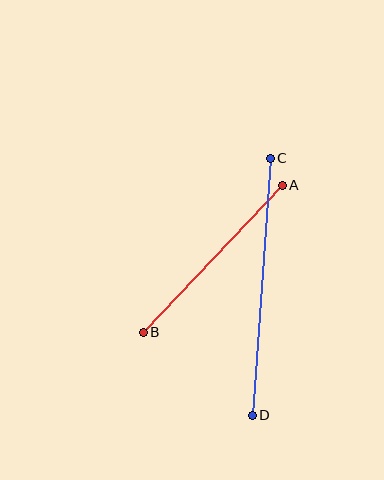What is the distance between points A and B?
The distance is approximately 203 pixels.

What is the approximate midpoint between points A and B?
The midpoint is at approximately (213, 259) pixels.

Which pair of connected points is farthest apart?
Points C and D are farthest apart.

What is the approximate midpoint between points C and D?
The midpoint is at approximately (261, 287) pixels.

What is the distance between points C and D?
The distance is approximately 258 pixels.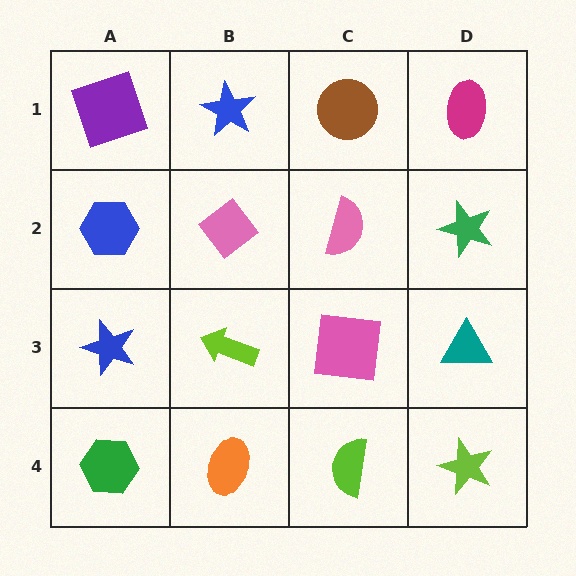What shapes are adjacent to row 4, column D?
A teal triangle (row 3, column D), a lime semicircle (row 4, column C).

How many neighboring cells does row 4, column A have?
2.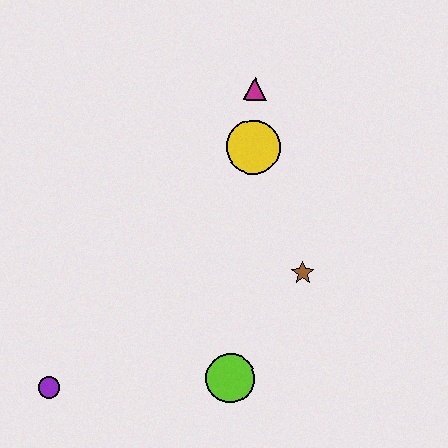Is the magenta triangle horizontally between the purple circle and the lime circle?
No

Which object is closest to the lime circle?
The brown star is closest to the lime circle.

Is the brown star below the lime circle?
No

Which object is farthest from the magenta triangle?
The purple circle is farthest from the magenta triangle.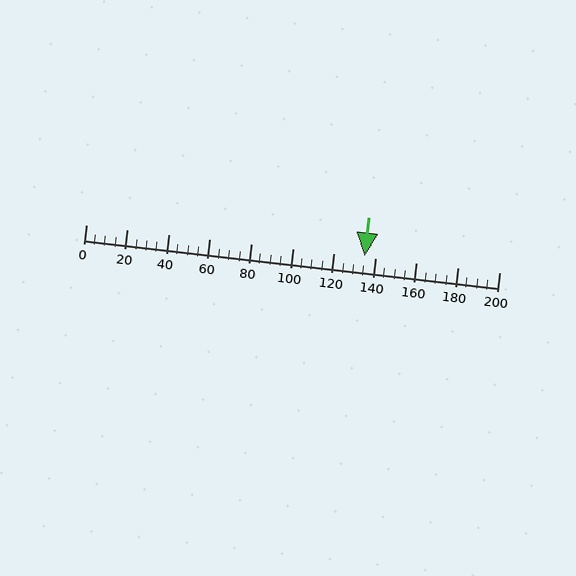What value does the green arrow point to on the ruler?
The green arrow points to approximately 135.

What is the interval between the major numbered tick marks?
The major tick marks are spaced 20 units apart.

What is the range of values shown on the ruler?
The ruler shows values from 0 to 200.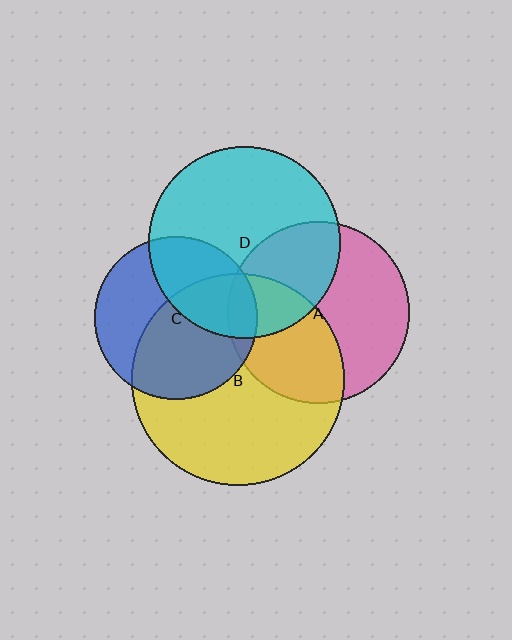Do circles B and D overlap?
Yes.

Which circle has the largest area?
Circle B (yellow).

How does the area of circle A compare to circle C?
Approximately 1.2 times.